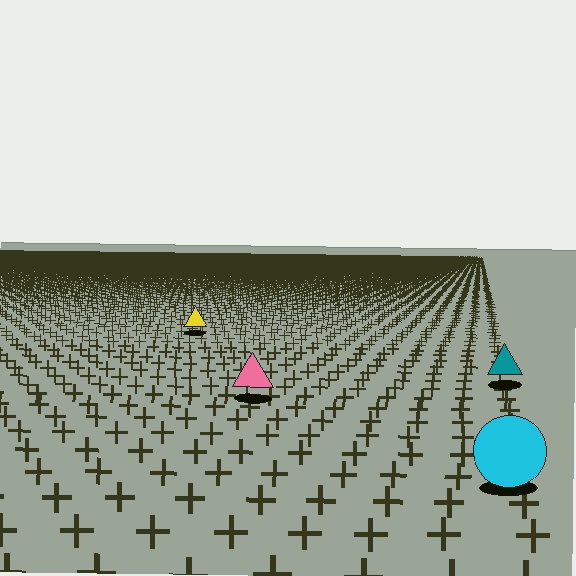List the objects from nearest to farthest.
From nearest to farthest: the cyan circle, the pink triangle, the teal triangle, the yellow triangle.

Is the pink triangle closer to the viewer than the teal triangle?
Yes. The pink triangle is closer — you can tell from the texture gradient: the ground texture is coarser near it.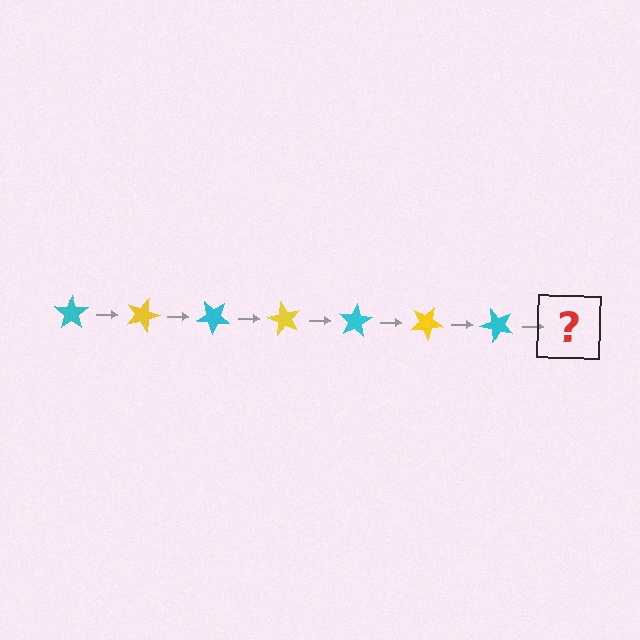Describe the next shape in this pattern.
It should be a yellow star, rotated 140 degrees from the start.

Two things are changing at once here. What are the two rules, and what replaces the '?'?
The two rules are that it rotates 20 degrees each step and the color cycles through cyan and yellow. The '?' should be a yellow star, rotated 140 degrees from the start.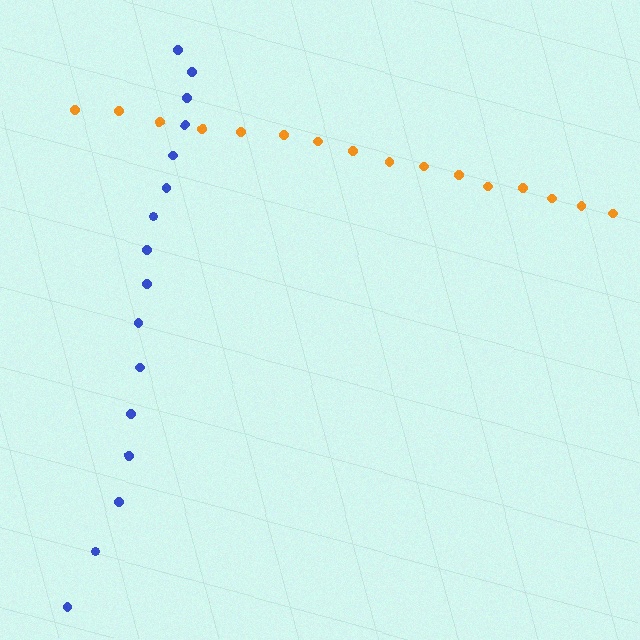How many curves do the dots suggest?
There are 2 distinct paths.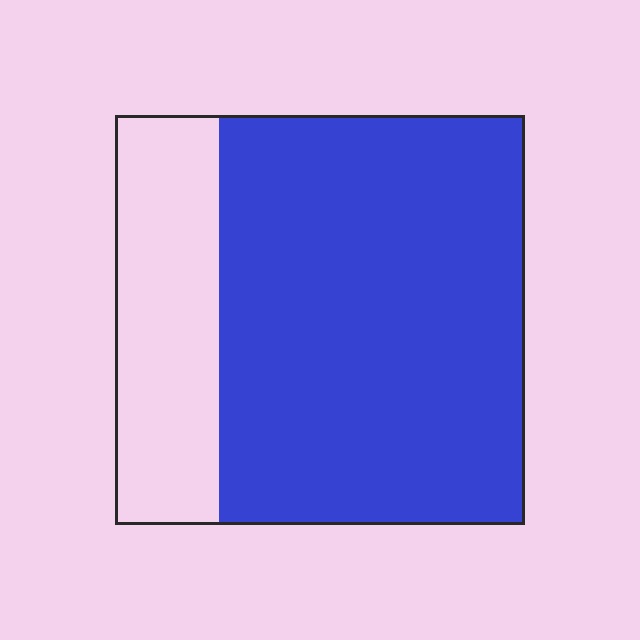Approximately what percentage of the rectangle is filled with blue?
Approximately 75%.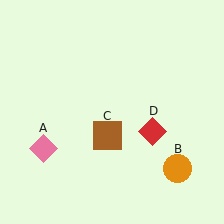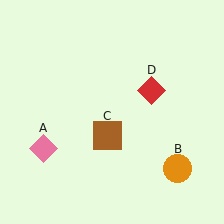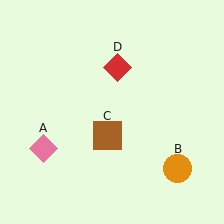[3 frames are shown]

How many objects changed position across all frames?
1 object changed position: red diamond (object D).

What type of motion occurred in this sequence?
The red diamond (object D) rotated counterclockwise around the center of the scene.